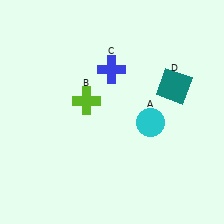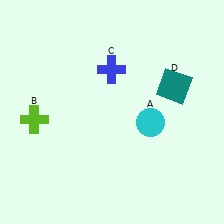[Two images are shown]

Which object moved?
The lime cross (B) moved left.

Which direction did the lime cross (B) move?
The lime cross (B) moved left.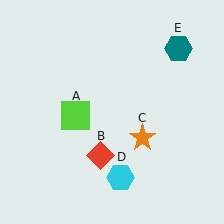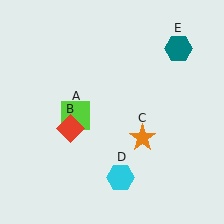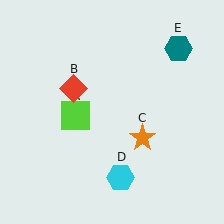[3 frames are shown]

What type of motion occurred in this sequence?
The red diamond (object B) rotated clockwise around the center of the scene.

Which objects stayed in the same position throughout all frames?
Lime square (object A) and orange star (object C) and cyan hexagon (object D) and teal hexagon (object E) remained stationary.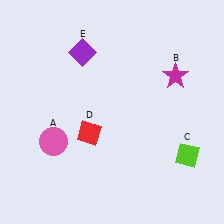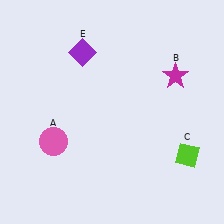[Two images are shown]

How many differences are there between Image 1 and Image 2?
There is 1 difference between the two images.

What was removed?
The red diamond (D) was removed in Image 2.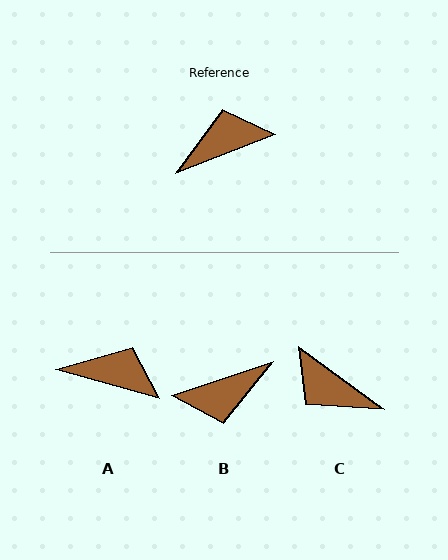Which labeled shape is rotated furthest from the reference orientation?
B, about 177 degrees away.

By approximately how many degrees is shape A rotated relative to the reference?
Approximately 37 degrees clockwise.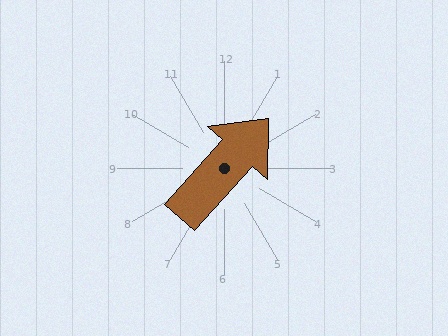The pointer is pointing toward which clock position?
Roughly 1 o'clock.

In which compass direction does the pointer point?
Northeast.